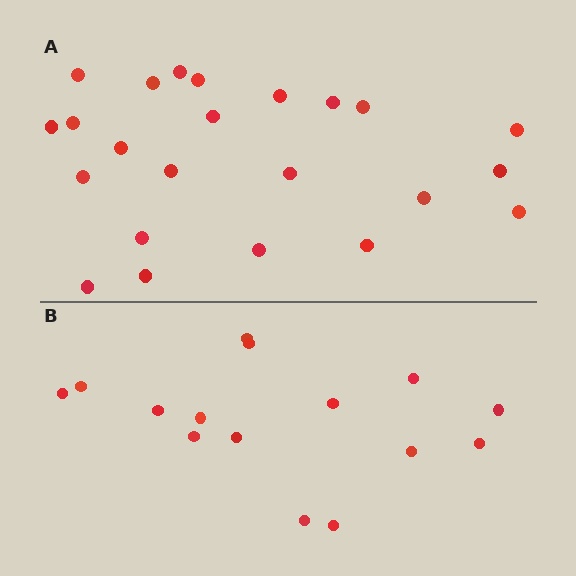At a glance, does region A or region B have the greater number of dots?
Region A (the top region) has more dots.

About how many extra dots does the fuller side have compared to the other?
Region A has roughly 8 or so more dots than region B.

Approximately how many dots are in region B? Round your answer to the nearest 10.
About 20 dots. (The exact count is 15, which rounds to 20.)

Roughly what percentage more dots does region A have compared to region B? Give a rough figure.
About 55% more.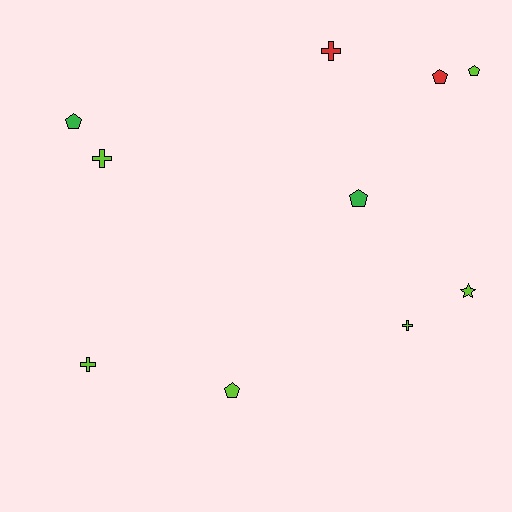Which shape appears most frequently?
Pentagon, with 5 objects.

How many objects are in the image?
There are 10 objects.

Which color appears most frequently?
Lime, with 6 objects.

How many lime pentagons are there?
There are 2 lime pentagons.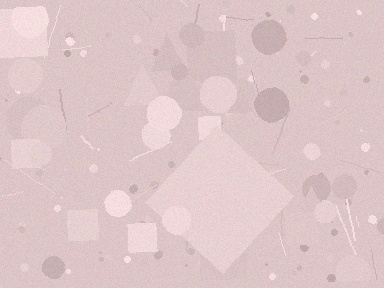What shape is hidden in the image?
A diamond is hidden in the image.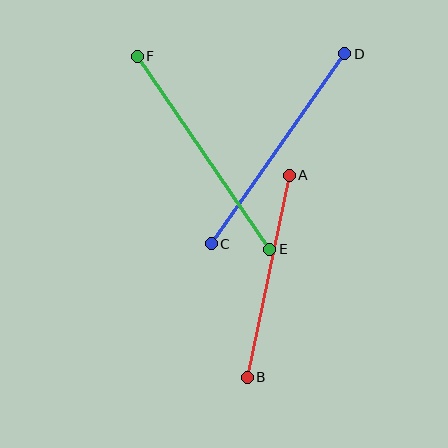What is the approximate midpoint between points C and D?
The midpoint is at approximately (278, 149) pixels.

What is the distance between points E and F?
The distance is approximately 234 pixels.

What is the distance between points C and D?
The distance is approximately 232 pixels.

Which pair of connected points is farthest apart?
Points E and F are farthest apart.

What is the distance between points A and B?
The distance is approximately 206 pixels.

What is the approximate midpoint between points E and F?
The midpoint is at approximately (203, 153) pixels.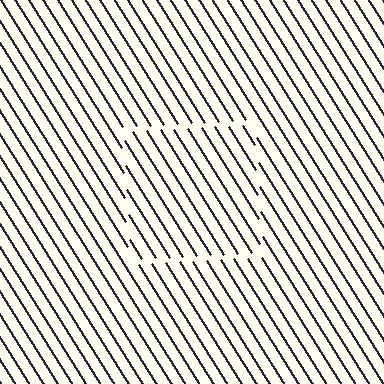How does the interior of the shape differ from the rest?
The interior of the shape contains the same grating, shifted by half a period — the contour is defined by the phase discontinuity where line-ends from the inner and outer gratings abut.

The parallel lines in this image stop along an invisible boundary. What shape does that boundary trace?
An illusory square. The interior of the shape contains the same grating, shifted by half a period — the contour is defined by the phase discontinuity where line-ends from the inner and outer gratings abut.